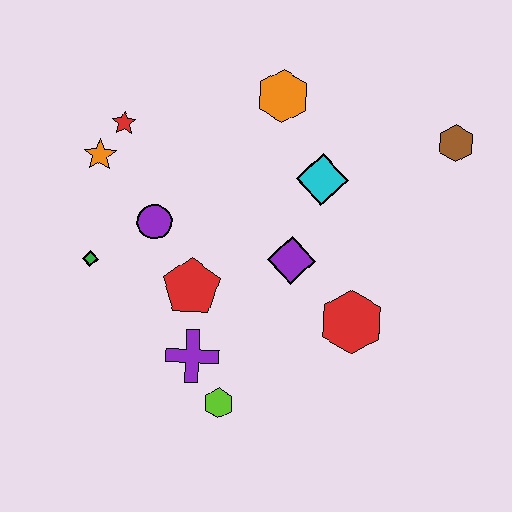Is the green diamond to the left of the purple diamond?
Yes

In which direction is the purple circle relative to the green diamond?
The purple circle is to the right of the green diamond.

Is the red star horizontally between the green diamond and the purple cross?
Yes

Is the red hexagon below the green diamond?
Yes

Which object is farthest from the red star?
The brown hexagon is farthest from the red star.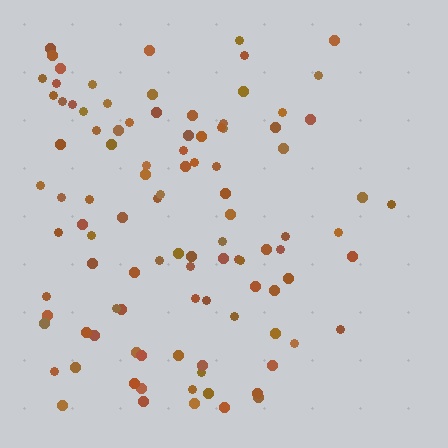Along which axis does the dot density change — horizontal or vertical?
Horizontal.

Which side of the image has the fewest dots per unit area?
The right.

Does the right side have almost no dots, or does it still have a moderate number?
Still a moderate number, just noticeably fewer than the left.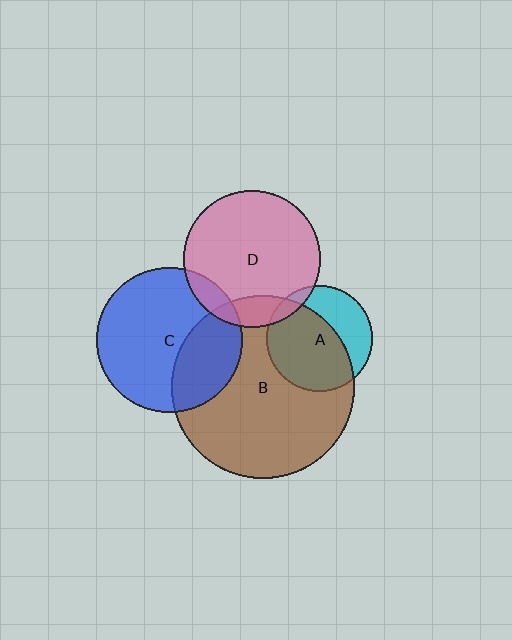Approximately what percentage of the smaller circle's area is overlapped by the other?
Approximately 65%.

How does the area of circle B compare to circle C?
Approximately 1.6 times.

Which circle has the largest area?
Circle B (brown).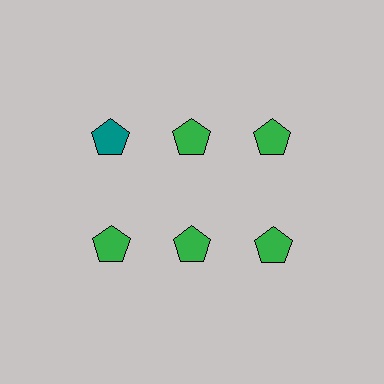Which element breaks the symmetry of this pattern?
The teal pentagon in the top row, leftmost column breaks the symmetry. All other shapes are green pentagons.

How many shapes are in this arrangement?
There are 6 shapes arranged in a grid pattern.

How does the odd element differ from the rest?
It has a different color: teal instead of green.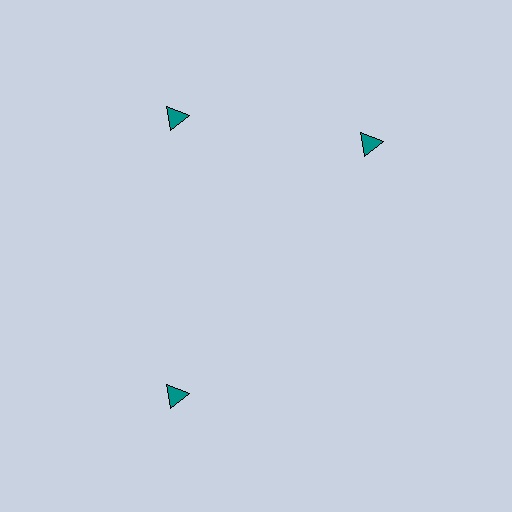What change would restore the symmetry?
The symmetry would be restored by rotating it back into even spacing with its neighbors so that all 3 triangles sit at equal angles and equal distance from the center.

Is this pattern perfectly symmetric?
No. The 3 teal triangles are arranged in a ring, but one element near the 3 o'clock position is rotated out of alignment along the ring, breaking the 3-fold rotational symmetry.